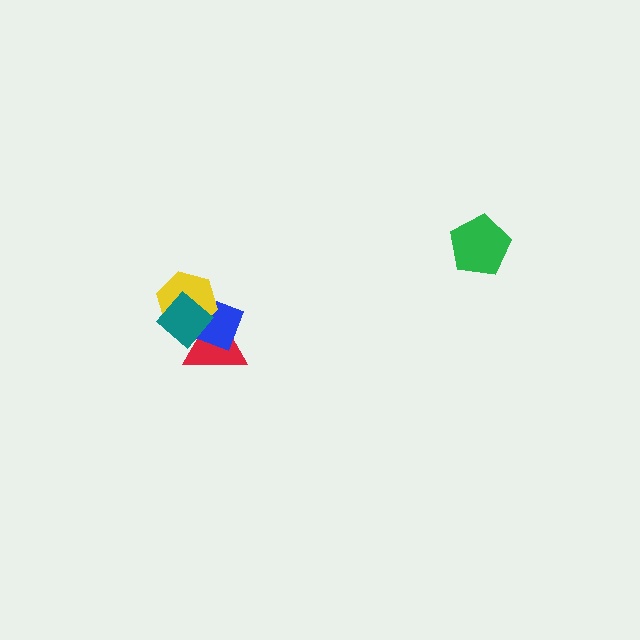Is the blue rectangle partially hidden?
Yes, it is partially covered by another shape.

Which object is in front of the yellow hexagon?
The teal diamond is in front of the yellow hexagon.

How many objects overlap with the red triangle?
3 objects overlap with the red triangle.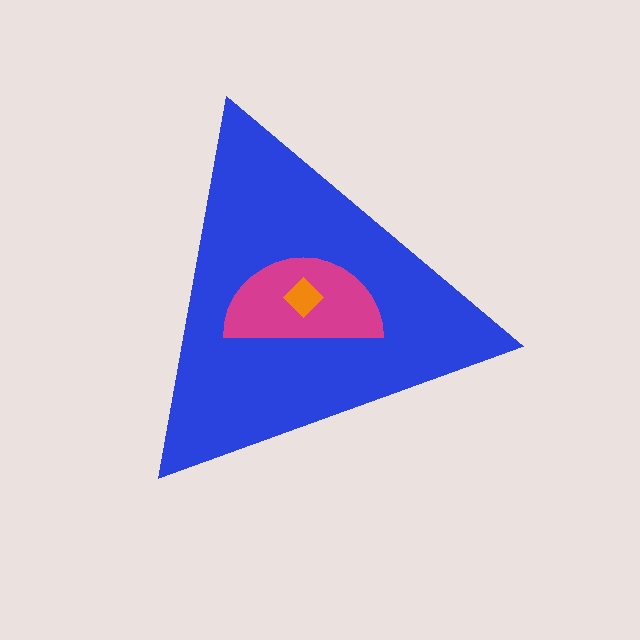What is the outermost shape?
The blue triangle.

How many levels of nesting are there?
3.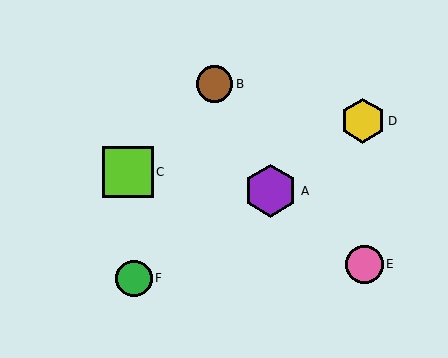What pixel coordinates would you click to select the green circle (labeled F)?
Click at (134, 278) to select the green circle F.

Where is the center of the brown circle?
The center of the brown circle is at (214, 84).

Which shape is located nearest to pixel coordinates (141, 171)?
The lime square (labeled C) at (128, 172) is nearest to that location.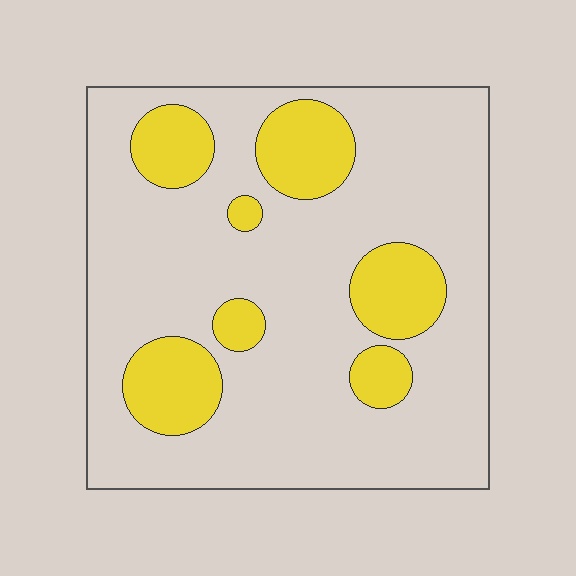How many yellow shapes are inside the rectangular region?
7.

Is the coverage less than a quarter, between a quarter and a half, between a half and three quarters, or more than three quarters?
Less than a quarter.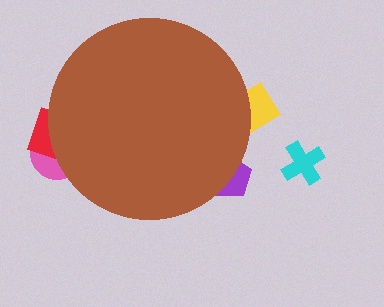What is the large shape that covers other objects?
A brown circle.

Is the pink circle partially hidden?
Yes, the pink circle is partially hidden behind the brown circle.